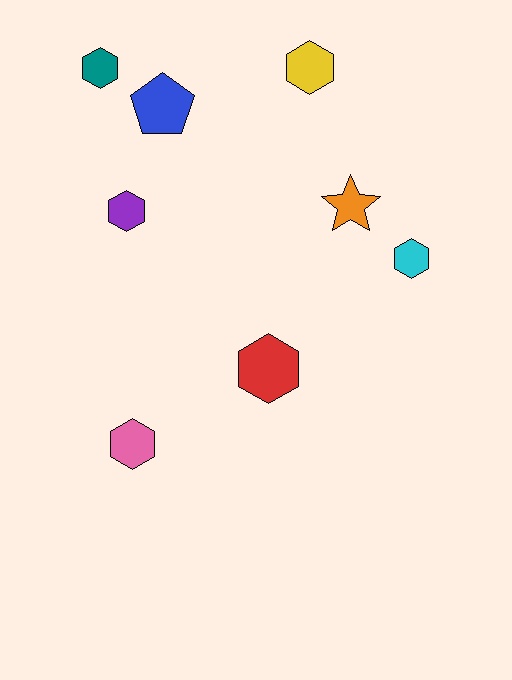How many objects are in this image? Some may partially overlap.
There are 8 objects.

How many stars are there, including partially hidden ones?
There is 1 star.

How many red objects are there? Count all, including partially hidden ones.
There is 1 red object.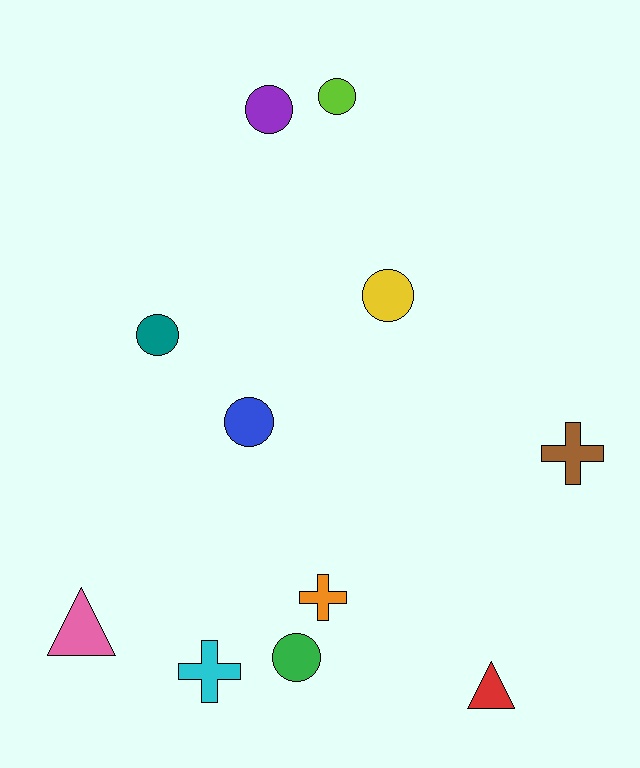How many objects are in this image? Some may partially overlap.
There are 11 objects.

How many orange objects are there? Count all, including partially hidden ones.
There is 1 orange object.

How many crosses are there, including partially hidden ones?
There are 3 crosses.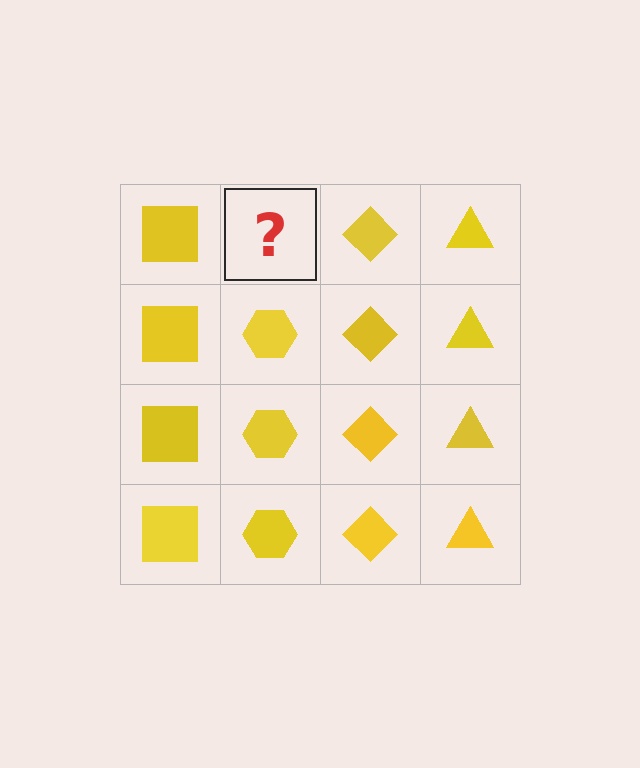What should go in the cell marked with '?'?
The missing cell should contain a yellow hexagon.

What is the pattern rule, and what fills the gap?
The rule is that each column has a consistent shape. The gap should be filled with a yellow hexagon.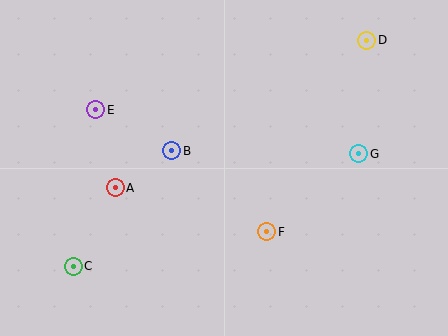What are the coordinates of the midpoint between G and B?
The midpoint between G and B is at (265, 152).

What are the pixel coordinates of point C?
Point C is at (73, 266).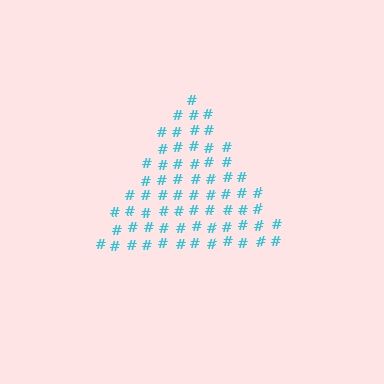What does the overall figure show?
The overall figure shows a triangle.